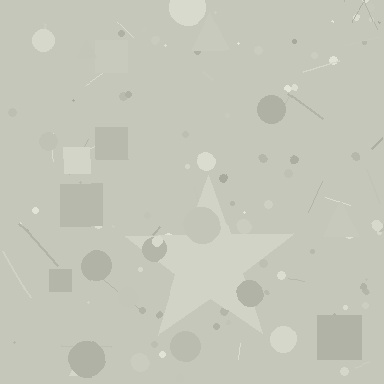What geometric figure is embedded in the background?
A star is embedded in the background.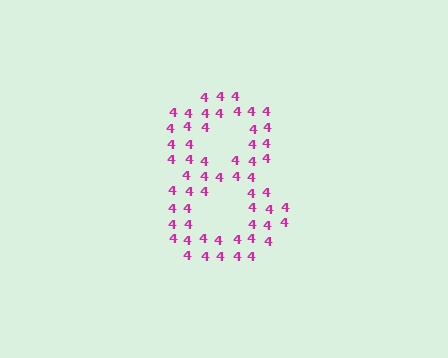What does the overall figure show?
The overall figure shows the digit 8.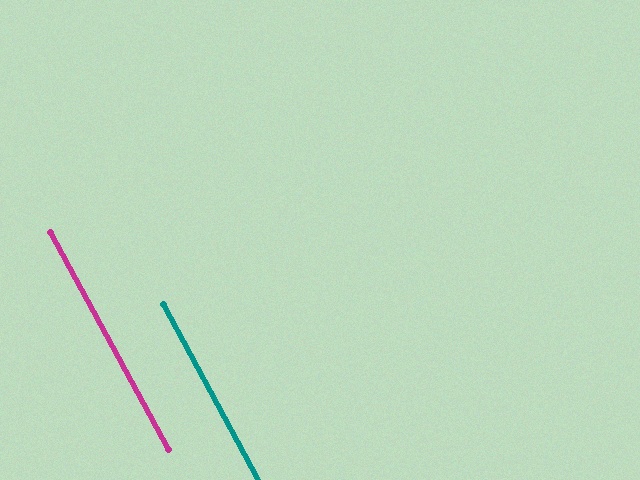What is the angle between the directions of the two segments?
Approximately 0 degrees.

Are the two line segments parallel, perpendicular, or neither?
Parallel — their directions differ by only 0.2°.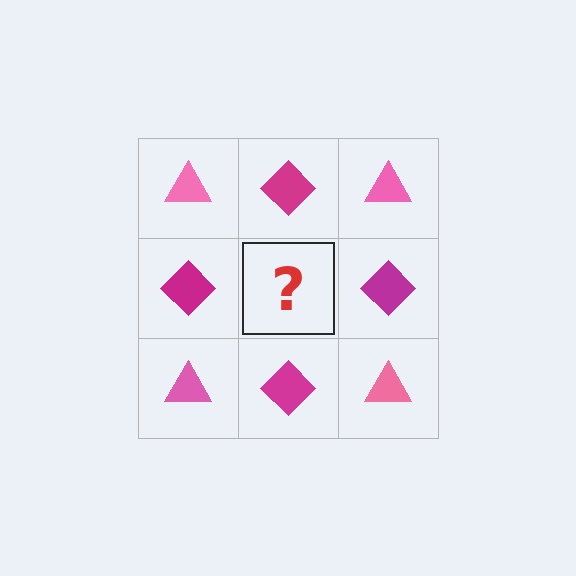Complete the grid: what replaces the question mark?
The question mark should be replaced with a pink triangle.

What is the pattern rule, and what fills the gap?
The rule is that it alternates pink triangle and magenta diamond in a checkerboard pattern. The gap should be filled with a pink triangle.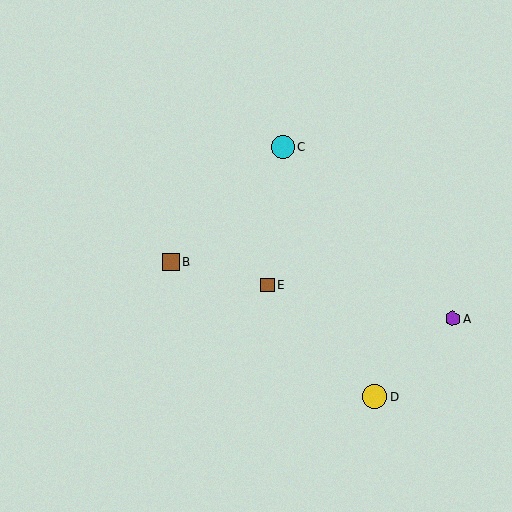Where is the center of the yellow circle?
The center of the yellow circle is at (374, 396).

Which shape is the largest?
The yellow circle (labeled D) is the largest.